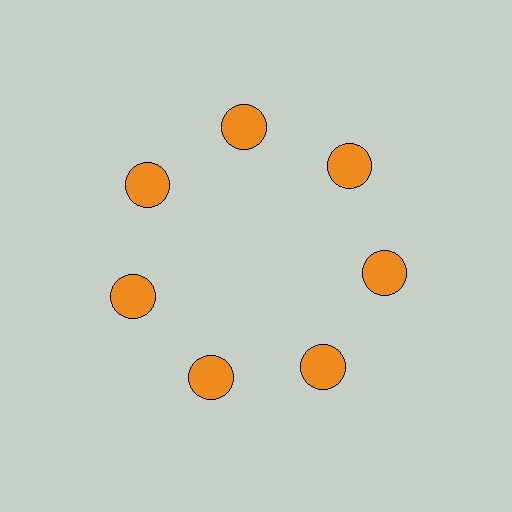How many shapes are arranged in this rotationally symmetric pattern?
There are 7 shapes, arranged in 7 groups of 1.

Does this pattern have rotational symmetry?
Yes, this pattern has 7-fold rotational symmetry. It looks the same after rotating 51 degrees around the center.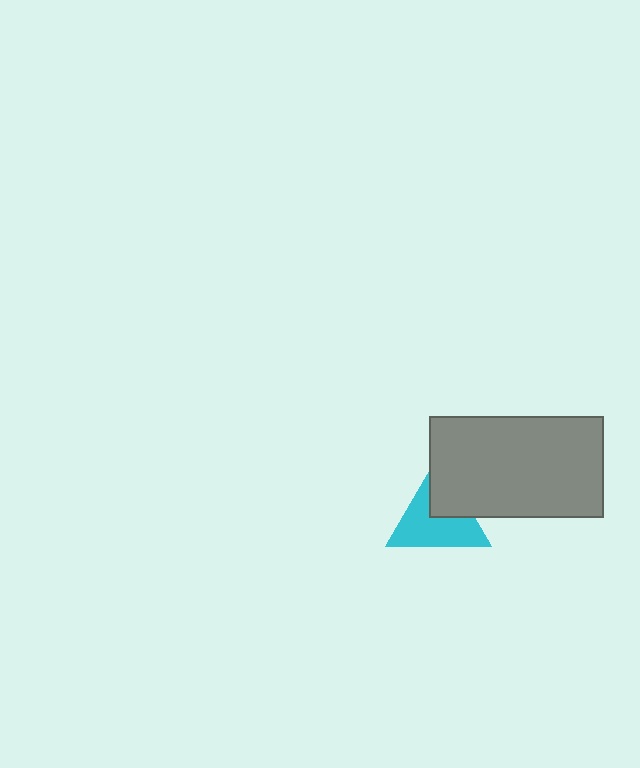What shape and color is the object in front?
The object in front is a gray rectangle.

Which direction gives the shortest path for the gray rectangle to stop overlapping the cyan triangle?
Moving toward the upper-right gives the shortest separation.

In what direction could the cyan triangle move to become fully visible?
The cyan triangle could move toward the lower-left. That would shift it out from behind the gray rectangle entirely.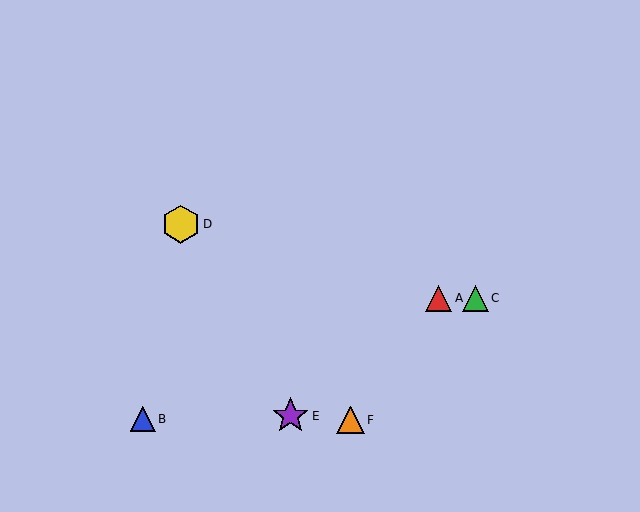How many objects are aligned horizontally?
2 objects (A, C) are aligned horizontally.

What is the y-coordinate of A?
Object A is at y≈298.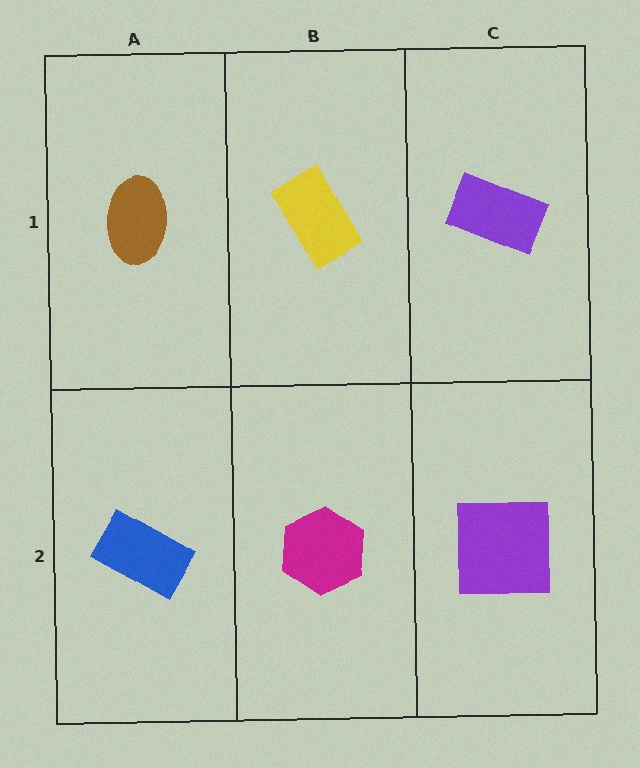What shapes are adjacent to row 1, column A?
A blue rectangle (row 2, column A), a yellow rectangle (row 1, column B).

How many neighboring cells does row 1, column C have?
2.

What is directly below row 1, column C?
A purple square.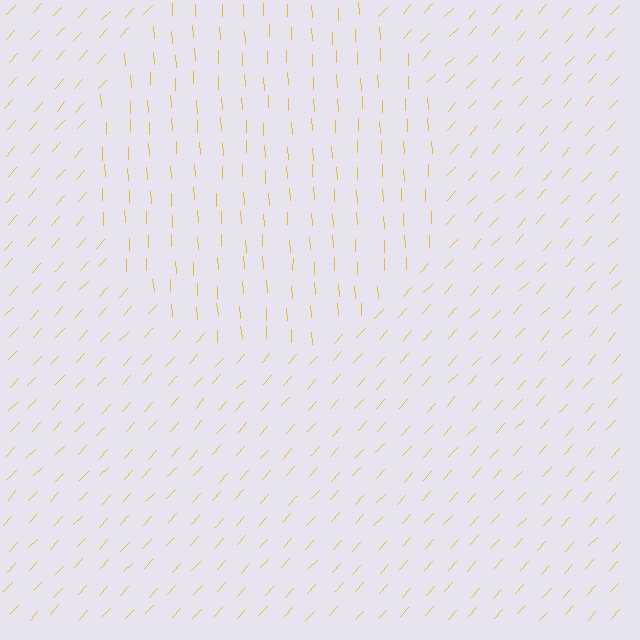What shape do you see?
I see a circle.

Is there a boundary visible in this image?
Yes, there is a texture boundary formed by a change in line orientation.